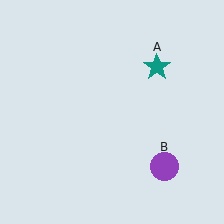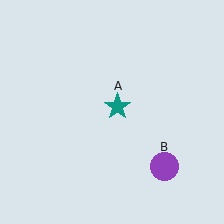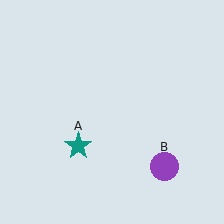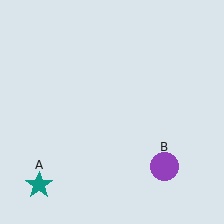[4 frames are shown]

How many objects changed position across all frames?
1 object changed position: teal star (object A).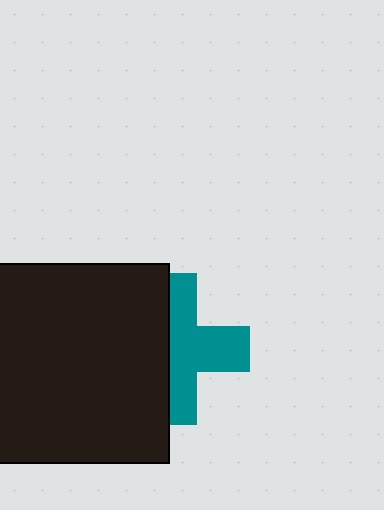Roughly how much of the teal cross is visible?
About half of it is visible (roughly 56%).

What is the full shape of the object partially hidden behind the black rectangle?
The partially hidden object is a teal cross.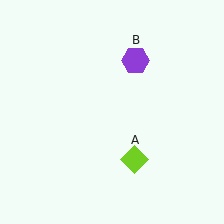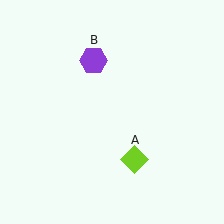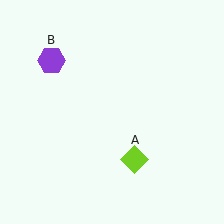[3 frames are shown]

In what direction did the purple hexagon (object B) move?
The purple hexagon (object B) moved left.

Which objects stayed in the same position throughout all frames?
Lime diamond (object A) remained stationary.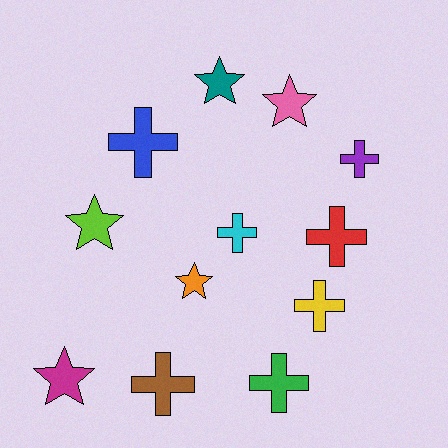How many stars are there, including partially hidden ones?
There are 5 stars.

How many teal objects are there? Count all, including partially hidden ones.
There is 1 teal object.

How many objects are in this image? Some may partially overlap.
There are 12 objects.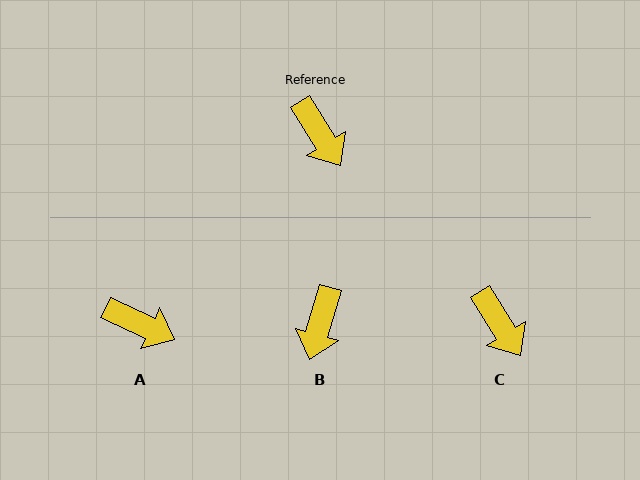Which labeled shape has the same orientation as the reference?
C.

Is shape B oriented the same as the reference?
No, it is off by about 49 degrees.